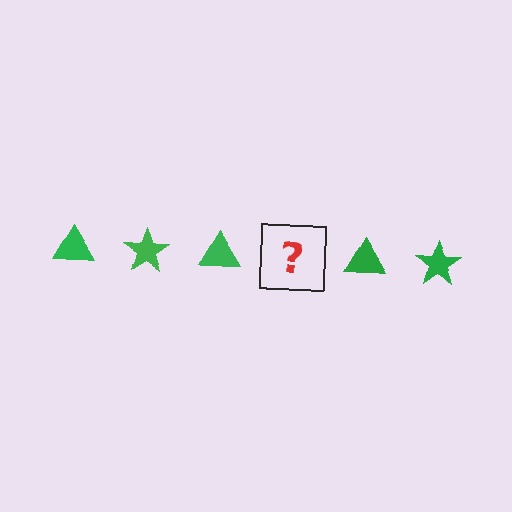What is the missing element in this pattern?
The missing element is a green star.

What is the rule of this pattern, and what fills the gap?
The rule is that the pattern cycles through triangle, star shapes in green. The gap should be filled with a green star.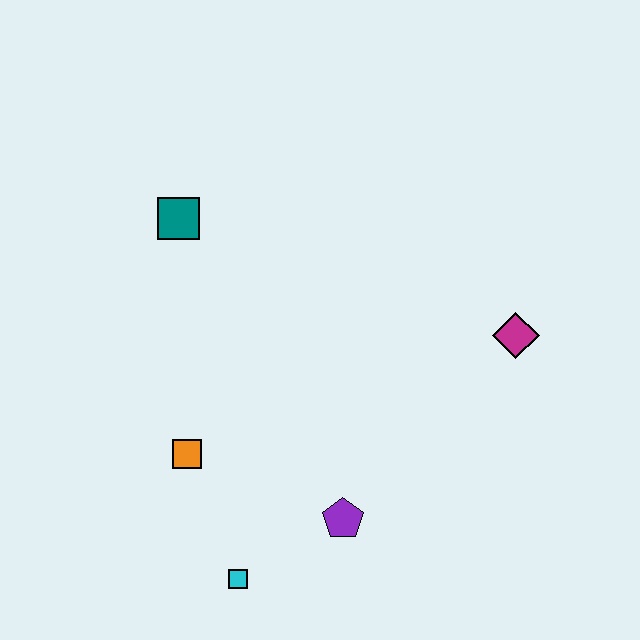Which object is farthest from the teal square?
The cyan square is farthest from the teal square.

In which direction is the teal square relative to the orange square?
The teal square is above the orange square.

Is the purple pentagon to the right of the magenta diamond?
No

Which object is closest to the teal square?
The orange square is closest to the teal square.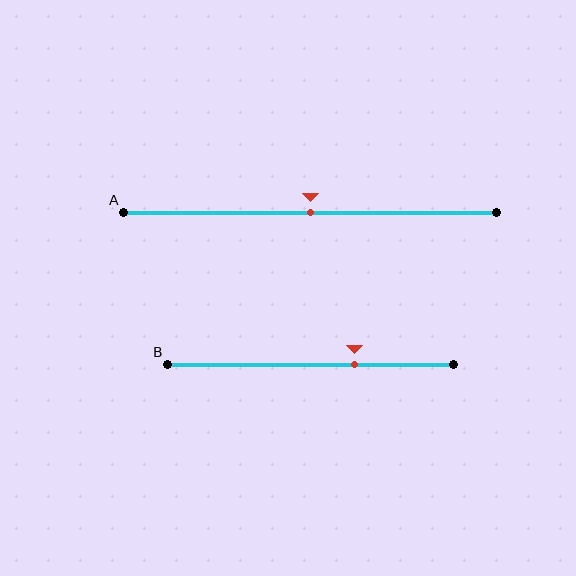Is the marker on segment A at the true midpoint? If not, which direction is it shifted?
Yes, the marker on segment A is at the true midpoint.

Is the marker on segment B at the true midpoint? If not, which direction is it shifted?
No, the marker on segment B is shifted to the right by about 15% of the segment length.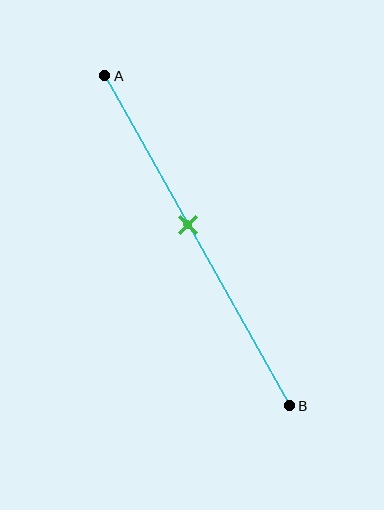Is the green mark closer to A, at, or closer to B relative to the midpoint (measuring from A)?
The green mark is closer to point A than the midpoint of segment AB.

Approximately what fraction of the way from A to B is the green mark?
The green mark is approximately 45% of the way from A to B.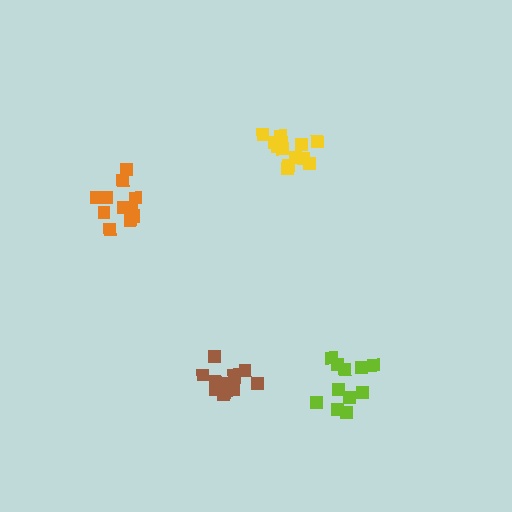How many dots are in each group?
Group 1: 12 dots, Group 2: 12 dots, Group 3: 12 dots, Group 4: 11 dots (47 total).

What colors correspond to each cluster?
The clusters are colored: yellow, orange, brown, lime.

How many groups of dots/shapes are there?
There are 4 groups.